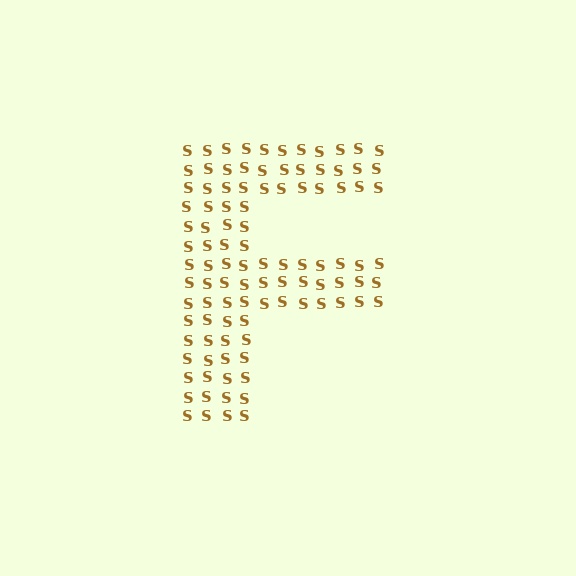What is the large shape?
The large shape is the letter F.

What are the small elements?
The small elements are letter S's.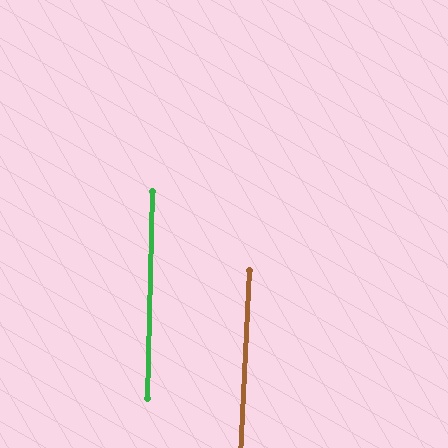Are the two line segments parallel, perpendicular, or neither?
Parallel — their directions differ by only 1.5°.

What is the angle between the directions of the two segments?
Approximately 1 degree.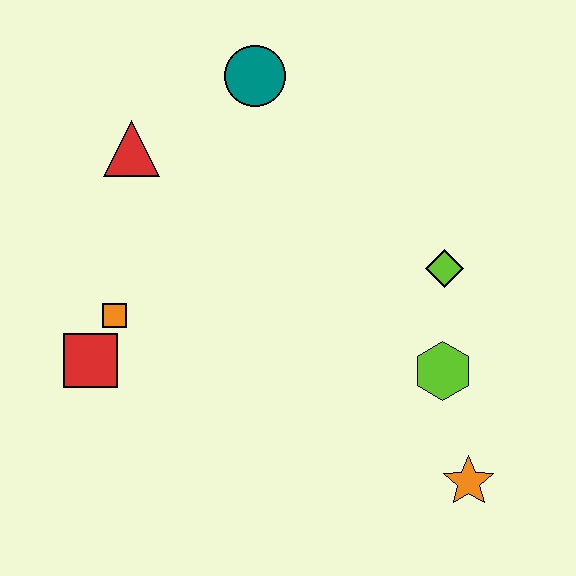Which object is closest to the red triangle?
The teal circle is closest to the red triangle.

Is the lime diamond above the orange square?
Yes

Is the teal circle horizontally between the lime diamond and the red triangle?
Yes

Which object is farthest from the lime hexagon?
The red triangle is farthest from the lime hexagon.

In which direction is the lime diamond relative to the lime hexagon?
The lime diamond is above the lime hexagon.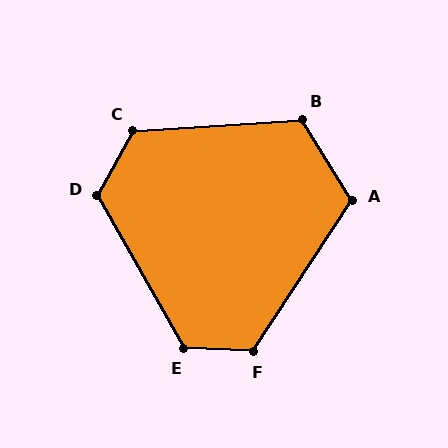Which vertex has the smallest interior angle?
A, at approximately 115 degrees.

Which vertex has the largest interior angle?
C, at approximately 123 degrees.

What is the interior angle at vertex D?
Approximately 121 degrees (obtuse).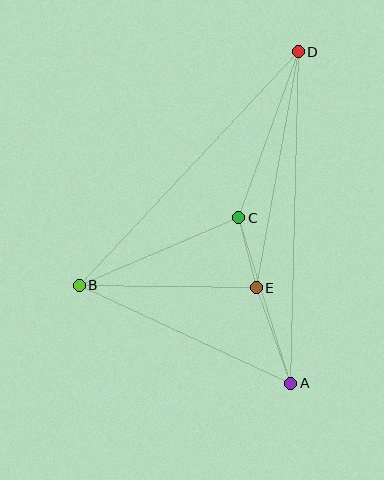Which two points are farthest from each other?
Points A and D are farthest from each other.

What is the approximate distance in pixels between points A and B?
The distance between A and B is approximately 233 pixels.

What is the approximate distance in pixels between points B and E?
The distance between B and E is approximately 177 pixels.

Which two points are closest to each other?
Points C and E are closest to each other.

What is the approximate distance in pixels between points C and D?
The distance between C and D is approximately 176 pixels.